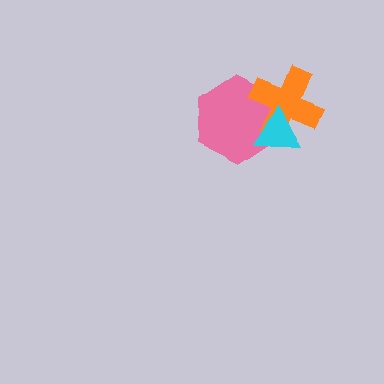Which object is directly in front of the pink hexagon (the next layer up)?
The orange cross is directly in front of the pink hexagon.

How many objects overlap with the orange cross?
2 objects overlap with the orange cross.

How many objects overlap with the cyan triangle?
2 objects overlap with the cyan triangle.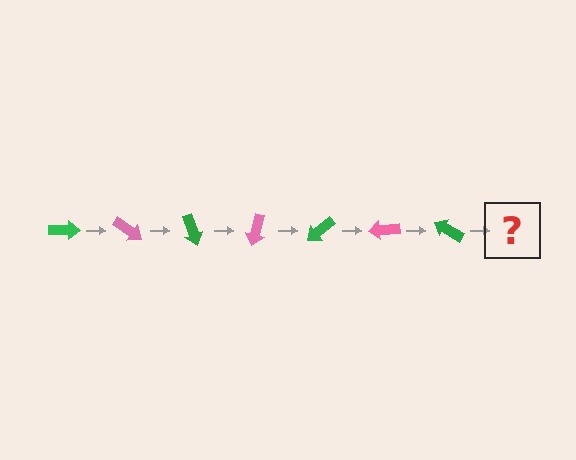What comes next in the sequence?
The next element should be a pink arrow, rotated 245 degrees from the start.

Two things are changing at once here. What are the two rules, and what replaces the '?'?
The two rules are that it rotates 35 degrees each step and the color cycles through green and pink. The '?' should be a pink arrow, rotated 245 degrees from the start.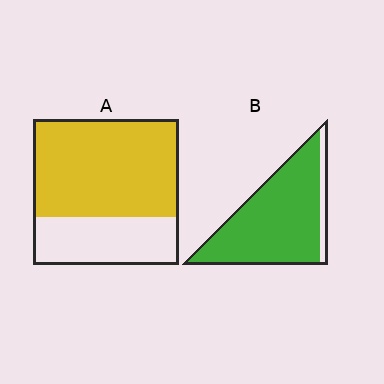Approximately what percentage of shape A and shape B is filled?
A is approximately 65% and B is approximately 90%.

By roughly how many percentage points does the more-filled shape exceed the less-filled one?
By roughly 20 percentage points (B over A).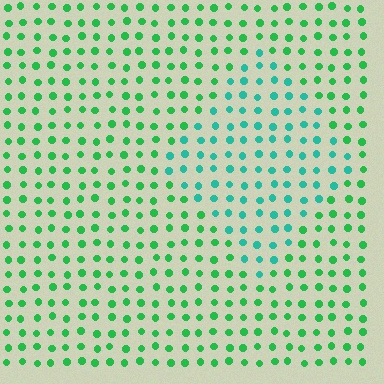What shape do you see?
I see a diamond.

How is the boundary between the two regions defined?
The boundary is defined purely by a slight shift in hue (about 34 degrees). Spacing, size, and orientation are identical on both sides.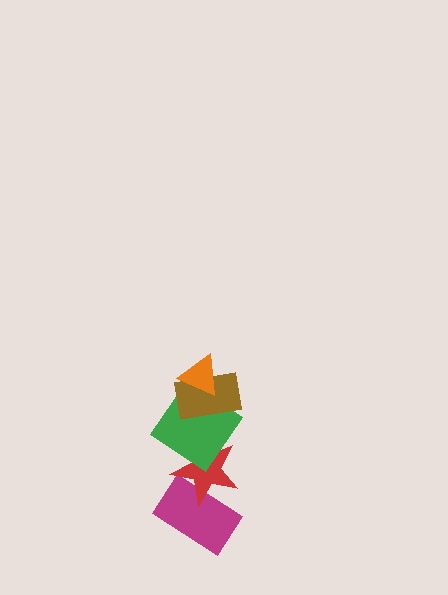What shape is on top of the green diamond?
The brown rectangle is on top of the green diamond.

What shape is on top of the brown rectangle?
The orange triangle is on top of the brown rectangle.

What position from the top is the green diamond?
The green diamond is 3rd from the top.